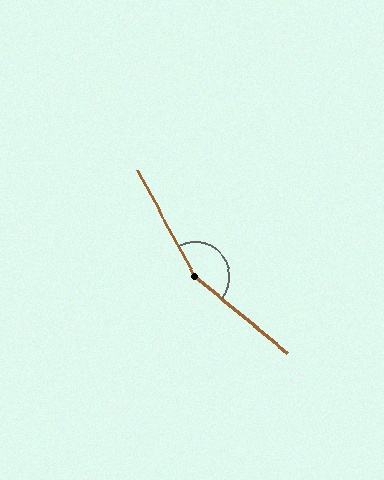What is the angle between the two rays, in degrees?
Approximately 158 degrees.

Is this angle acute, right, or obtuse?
It is obtuse.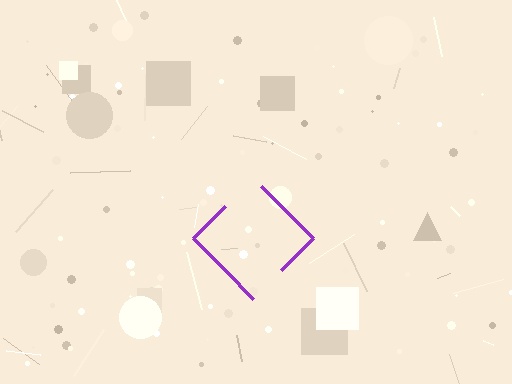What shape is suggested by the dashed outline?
The dashed outline suggests a diamond.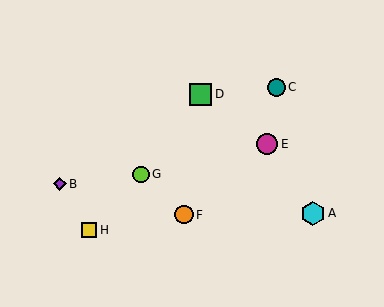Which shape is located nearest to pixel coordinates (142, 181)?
The lime circle (labeled G) at (141, 174) is nearest to that location.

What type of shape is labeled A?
Shape A is a cyan hexagon.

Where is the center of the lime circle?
The center of the lime circle is at (141, 174).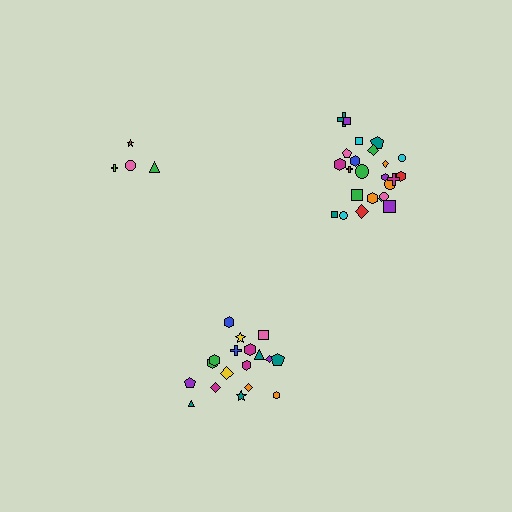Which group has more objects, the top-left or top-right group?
The top-right group.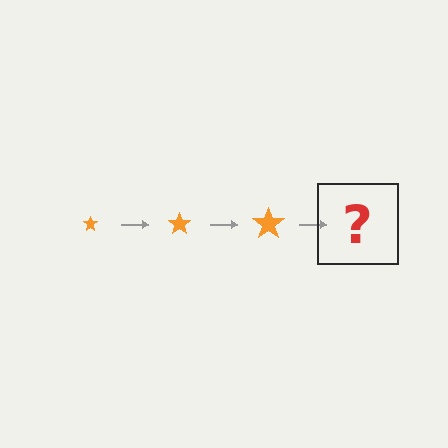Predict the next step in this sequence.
The next step is an orange star, larger than the previous one.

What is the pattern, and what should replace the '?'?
The pattern is that the star gets progressively larger each step. The '?' should be an orange star, larger than the previous one.